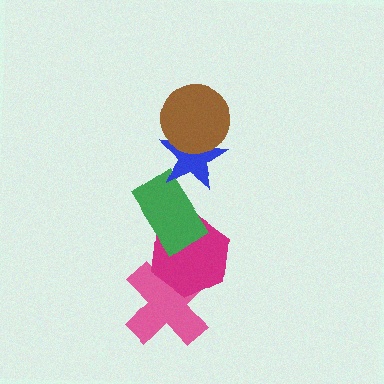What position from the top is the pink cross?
The pink cross is 5th from the top.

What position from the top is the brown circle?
The brown circle is 1st from the top.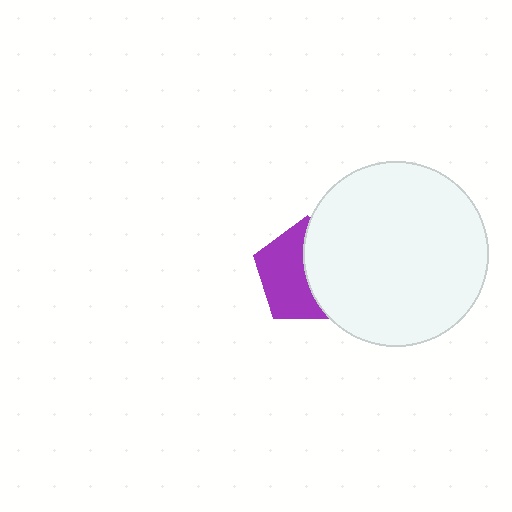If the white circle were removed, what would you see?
You would see the complete purple pentagon.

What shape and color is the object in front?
The object in front is a white circle.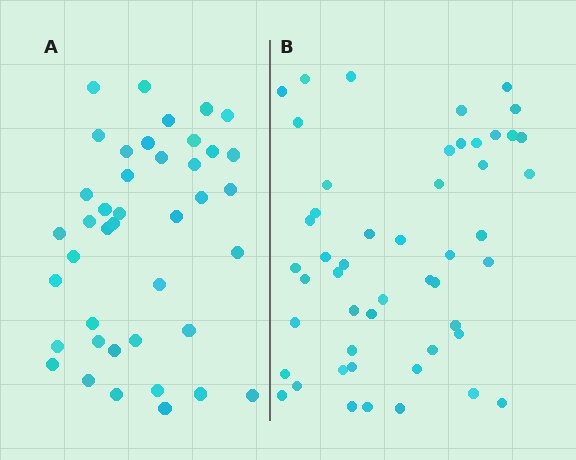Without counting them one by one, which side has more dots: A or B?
Region B (the right region) has more dots.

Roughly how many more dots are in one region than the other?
Region B has roughly 8 or so more dots than region A.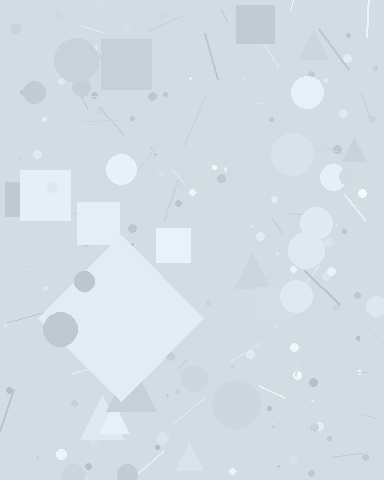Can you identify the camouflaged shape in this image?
The camouflaged shape is a diamond.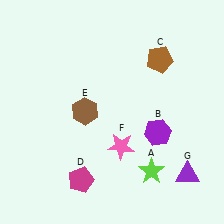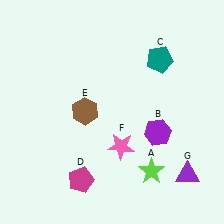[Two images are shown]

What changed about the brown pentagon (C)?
In Image 1, C is brown. In Image 2, it changed to teal.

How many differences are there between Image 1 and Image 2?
There is 1 difference between the two images.